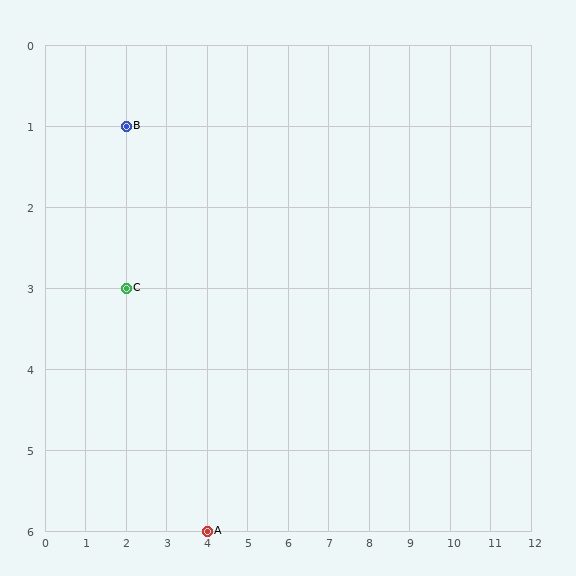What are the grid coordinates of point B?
Point B is at grid coordinates (2, 1).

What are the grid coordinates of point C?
Point C is at grid coordinates (2, 3).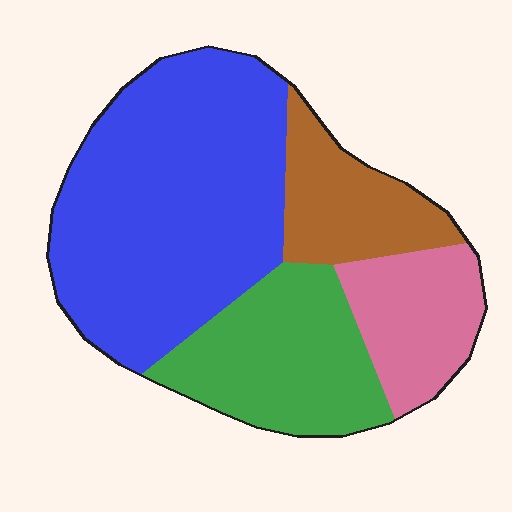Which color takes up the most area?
Blue, at roughly 50%.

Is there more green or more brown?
Green.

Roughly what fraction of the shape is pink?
Pink covers 15% of the shape.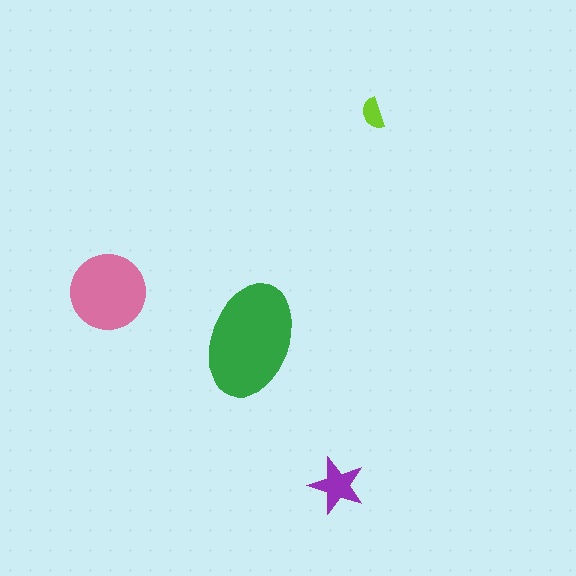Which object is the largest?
The green ellipse.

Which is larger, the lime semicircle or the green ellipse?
The green ellipse.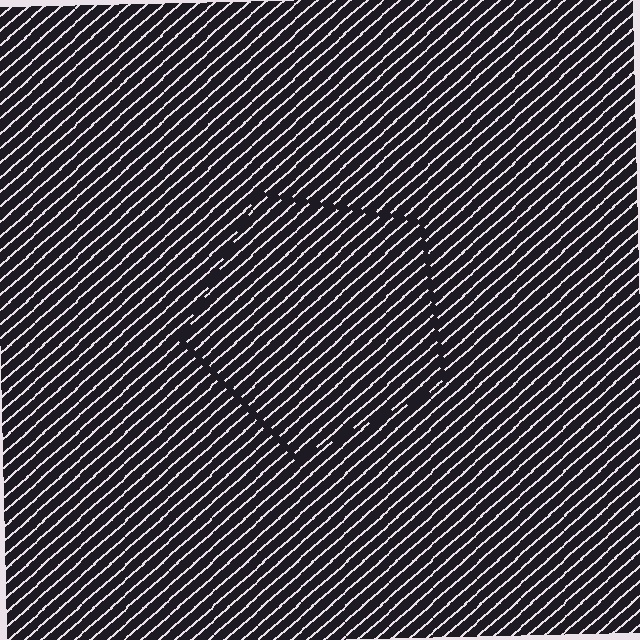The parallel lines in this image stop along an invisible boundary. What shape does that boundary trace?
An illusory pentagon. The interior of the shape contains the same grating, shifted by half a period — the contour is defined by the phase discontinuity where line-ends from the inner and outer gratings abut.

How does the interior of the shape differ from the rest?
The interior of the shape contains the same grating, shifted by half a period — the contour is defined by the phase discontinuity where line-ends from the inner and outer gratings abut.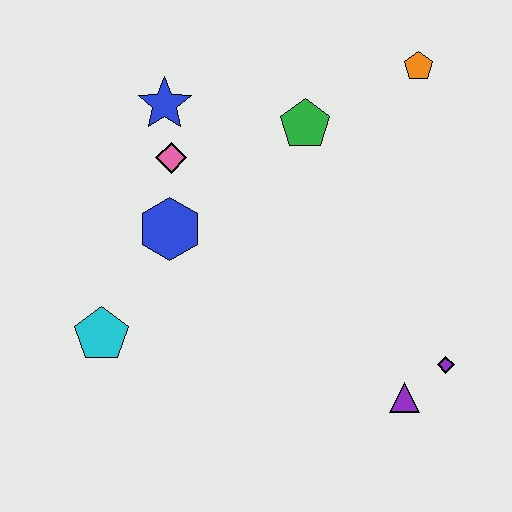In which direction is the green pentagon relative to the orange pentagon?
The green pentagon is to the left of the orange pentagon.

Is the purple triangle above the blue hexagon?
No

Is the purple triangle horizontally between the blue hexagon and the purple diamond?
Yes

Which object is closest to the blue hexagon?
The pink diamond is closest to the blue hexagon.